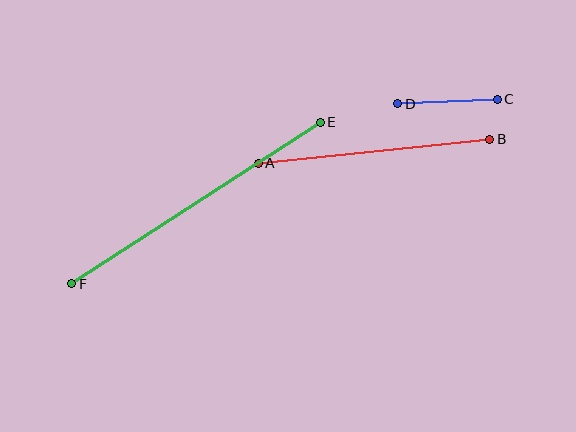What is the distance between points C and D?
The distance is approximately 100 pixels.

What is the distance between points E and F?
The distance is approximately 296 pixels.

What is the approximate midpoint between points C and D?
The midpoint is at approximately (447, 101) pixels.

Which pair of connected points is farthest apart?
Points E and F are farthest apart.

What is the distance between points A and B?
The distance is approximately 233 pixels.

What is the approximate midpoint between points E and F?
The midpoint is at approximately (196, 203) pixels.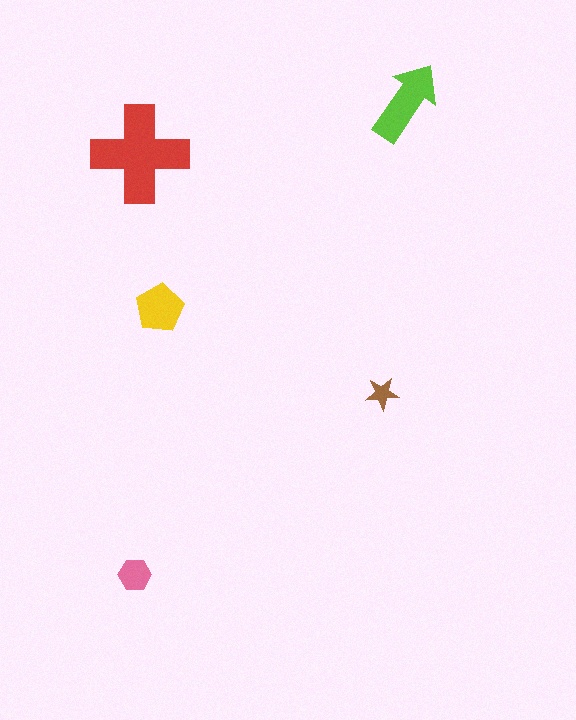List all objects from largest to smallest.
The red cross, the lime arrow, the yellow pentagon, the pink hexagon, the brown star.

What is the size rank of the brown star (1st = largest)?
5th.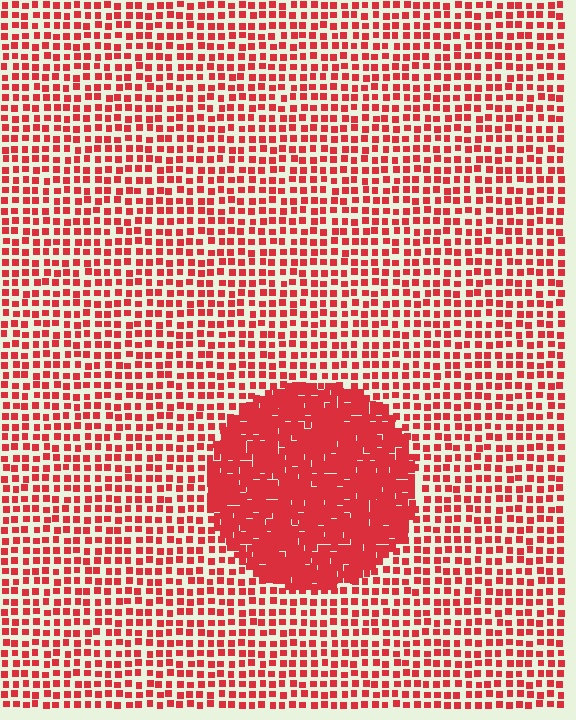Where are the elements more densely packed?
The elements are more densely packed inside the circle boundary.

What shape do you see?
I see a circle.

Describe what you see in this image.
The image contains small red elements arranged at two different densities. A circle-shaped region is visible where the elements are more densely packed than the surrounding area.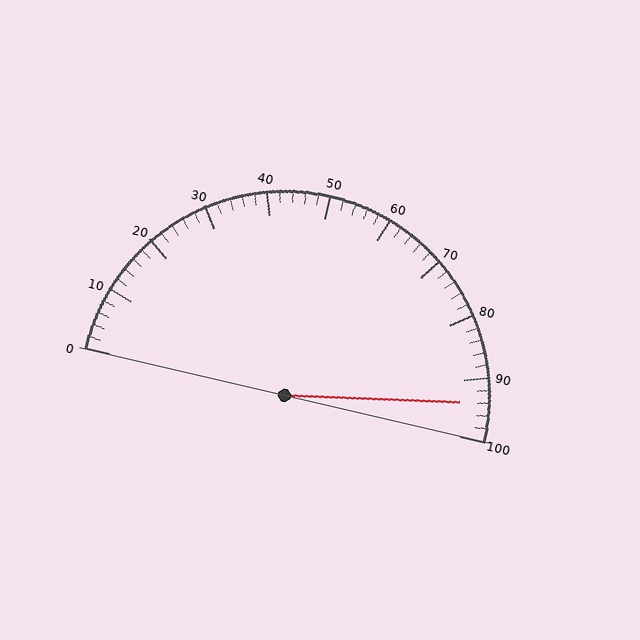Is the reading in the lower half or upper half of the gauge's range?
The reading is in the upper half of the range (0 to 100).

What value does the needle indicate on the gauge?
The needle indicates approximately 94.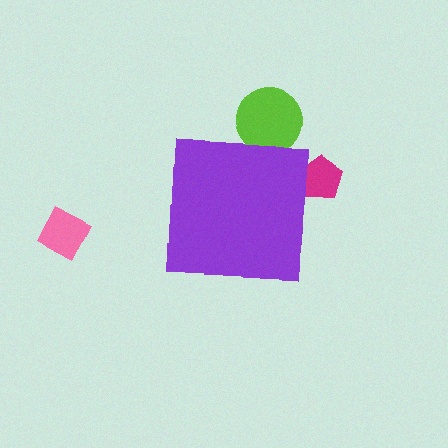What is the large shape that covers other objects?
A purple square.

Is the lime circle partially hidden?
Yes, the lime circle is partially hidden behind the purple square.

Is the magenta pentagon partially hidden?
Yes, the magenta pentagon is partially hidden behind the purple square.